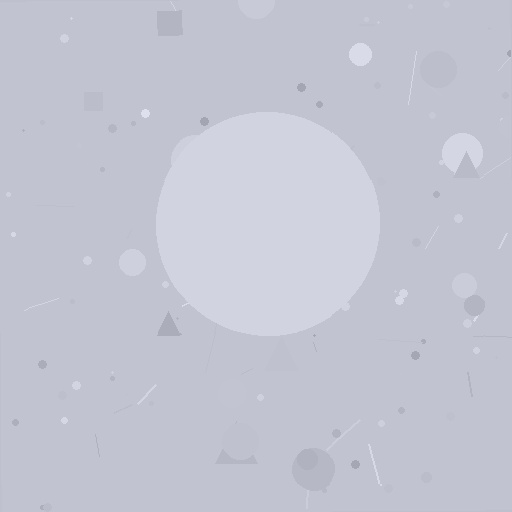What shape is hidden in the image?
A circle is hidden in the image.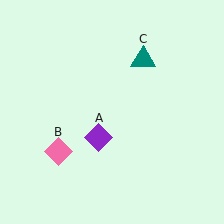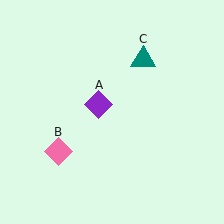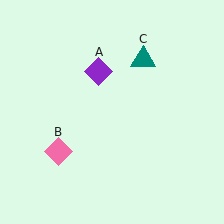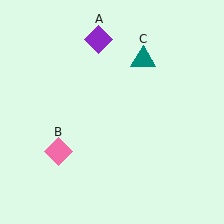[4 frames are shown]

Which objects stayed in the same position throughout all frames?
Pink diamond (object B) and teal triangle (object C) remained stationary.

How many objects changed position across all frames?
1 object changed position: purple diamond (object A).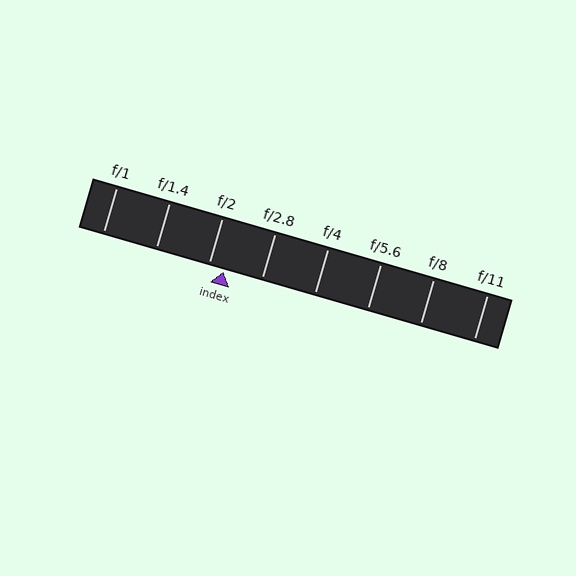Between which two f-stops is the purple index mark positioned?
The index mark is between f/2 and f/2.8.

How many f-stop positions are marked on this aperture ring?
There are 8 f-stop positions marked.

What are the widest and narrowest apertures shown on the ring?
The widest aperture shown is f/1 and the narrowest is f/11.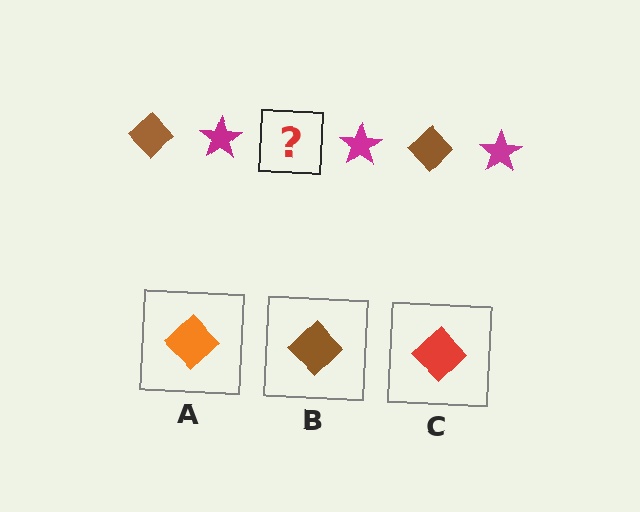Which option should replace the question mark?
Option B.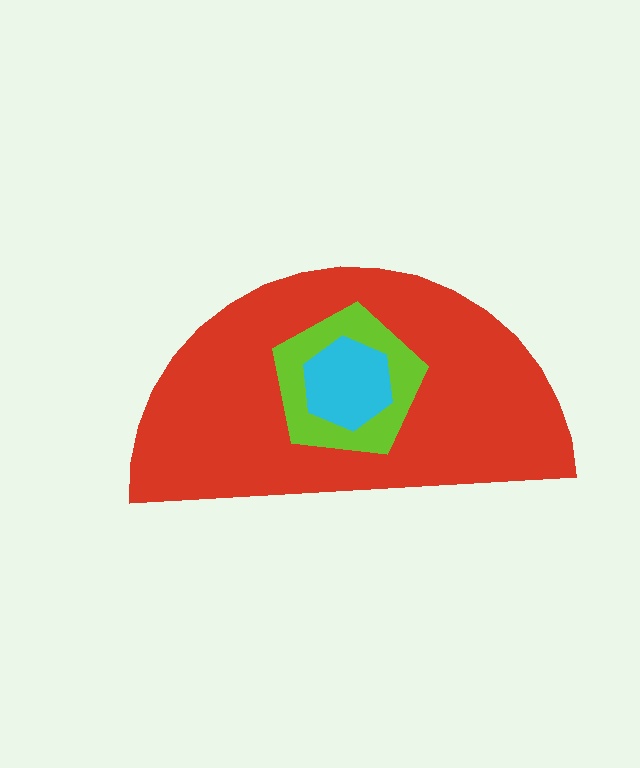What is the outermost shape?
The red semicircle.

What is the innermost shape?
The cyan hexagon.